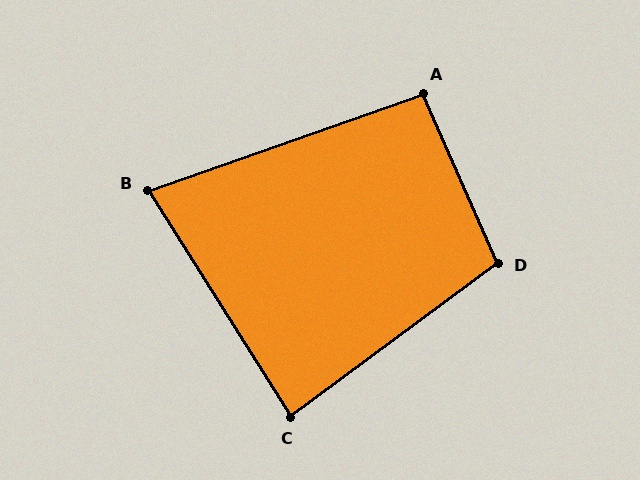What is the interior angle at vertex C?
Approximately 86 degrees (approximately right).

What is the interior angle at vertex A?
Approximately 94 degrees (approximately right).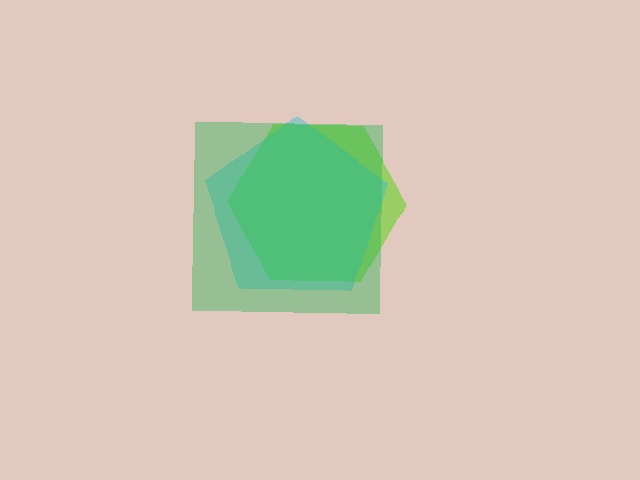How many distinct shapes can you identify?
There are 3 distinct shapes: a lime hexagon, a cyan pentagon, a green square.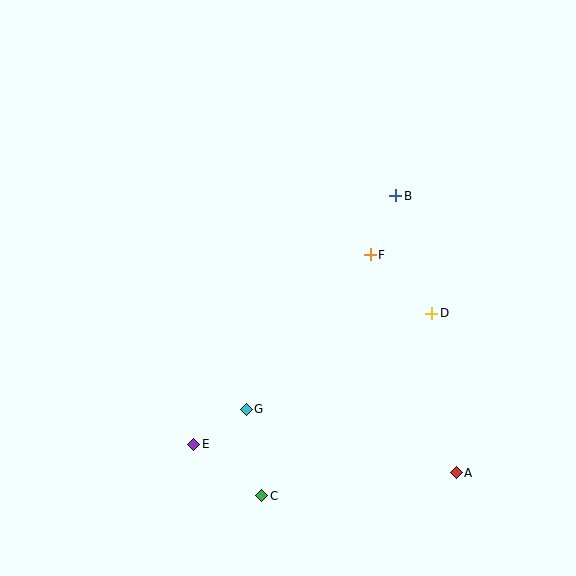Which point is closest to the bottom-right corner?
Point A is closest to the bottom-right corner.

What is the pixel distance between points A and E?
The distance between A and E is 264 pixels.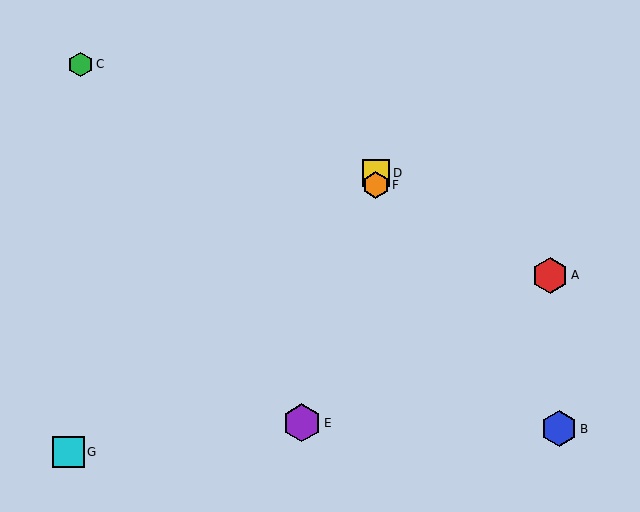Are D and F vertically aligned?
Yes, both are at x≈376.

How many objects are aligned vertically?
2 objects (D, F) are aligned vertically.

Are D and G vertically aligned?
No, D is at x≈376 and G is at x≈68.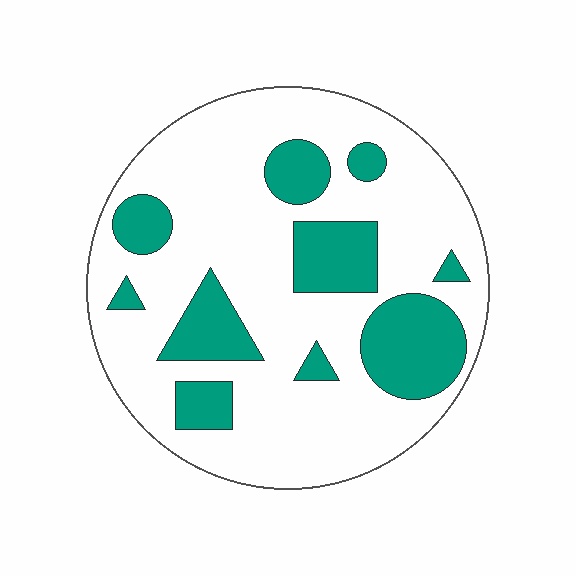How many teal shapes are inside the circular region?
10.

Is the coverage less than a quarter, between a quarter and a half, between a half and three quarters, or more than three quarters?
Between a quarter and a half.